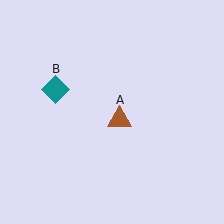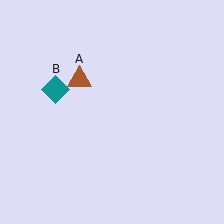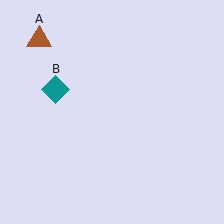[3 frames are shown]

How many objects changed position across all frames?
1 object changed position: brown triangle (object A).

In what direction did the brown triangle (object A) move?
The brown triangle (object A) moved up and to the left.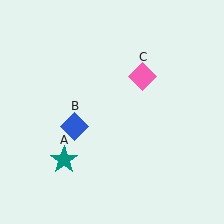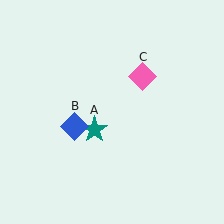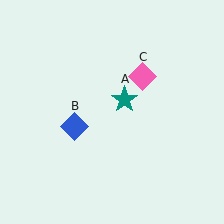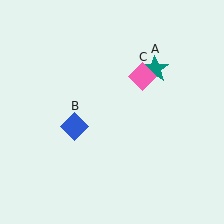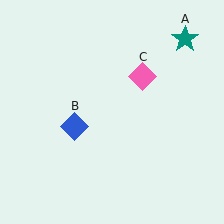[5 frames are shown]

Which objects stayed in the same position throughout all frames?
Blue diamond (object B) and pink diamond (object C) remained stationary.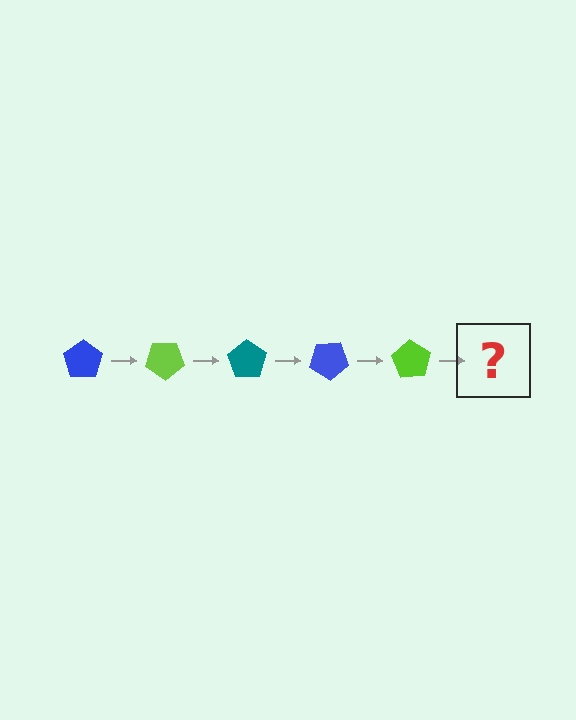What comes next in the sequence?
The next element should be a teal pentagon, rotated 175 degrees from the start.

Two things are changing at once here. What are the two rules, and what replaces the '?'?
The two rules are that it rotates 35 degrees each step and the color cycles through blue, lime, and teal. The '?' should be a teal pentagon, rotated 175 degrees from the start.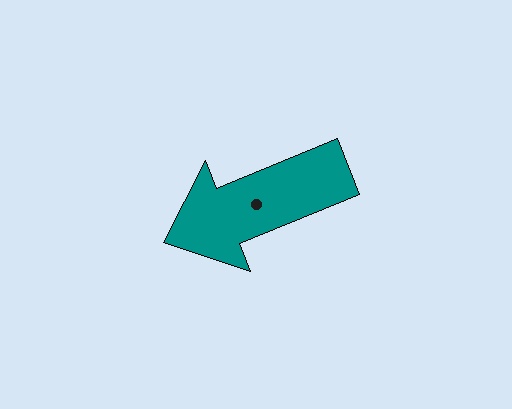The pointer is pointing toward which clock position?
Roughly 8 o'clock.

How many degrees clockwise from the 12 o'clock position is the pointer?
Approximately 248 degrees.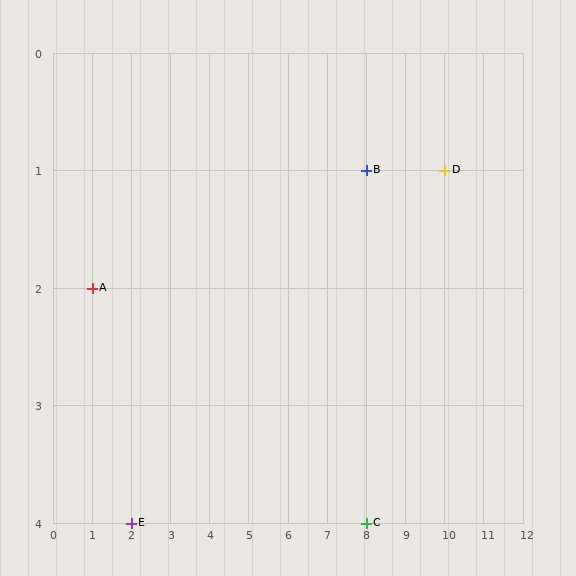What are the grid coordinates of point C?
Point C is at grid coordinates (8, 4).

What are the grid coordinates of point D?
Point D is at grid coordinates (10, 1).